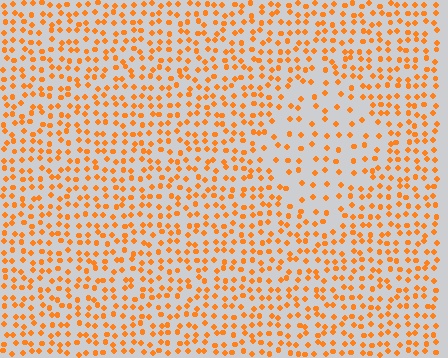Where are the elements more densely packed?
The elements are more densely packed outside the diamond boundary.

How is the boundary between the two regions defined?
The boundary is defined by a change in element density (approximately 2.0x ratio). All elements are the same color, size, and shape.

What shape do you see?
I see a diamond.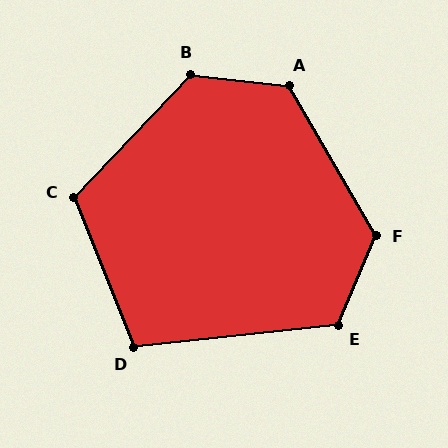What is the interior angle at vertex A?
Approximately 127 degrees (obtuse).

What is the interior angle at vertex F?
Approximately 127 degrees (obtuse).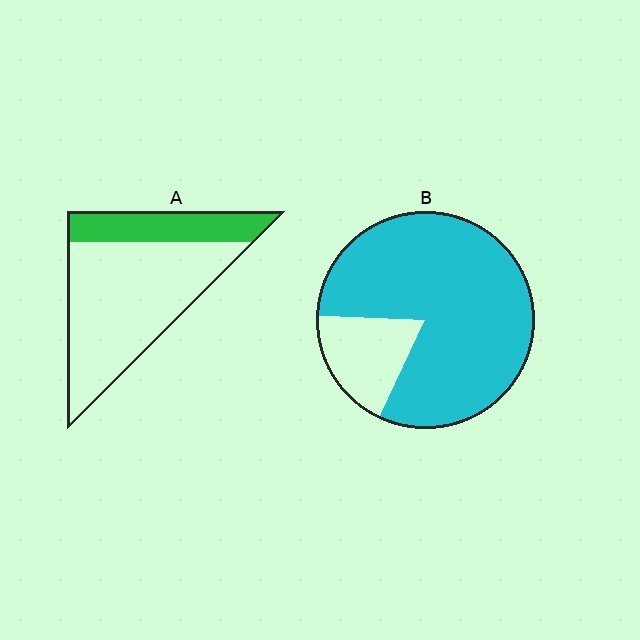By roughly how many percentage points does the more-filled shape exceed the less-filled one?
By roughly 55 percentage points (B over A).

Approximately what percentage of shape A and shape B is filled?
A is approximately 25% and B is approximately 80%.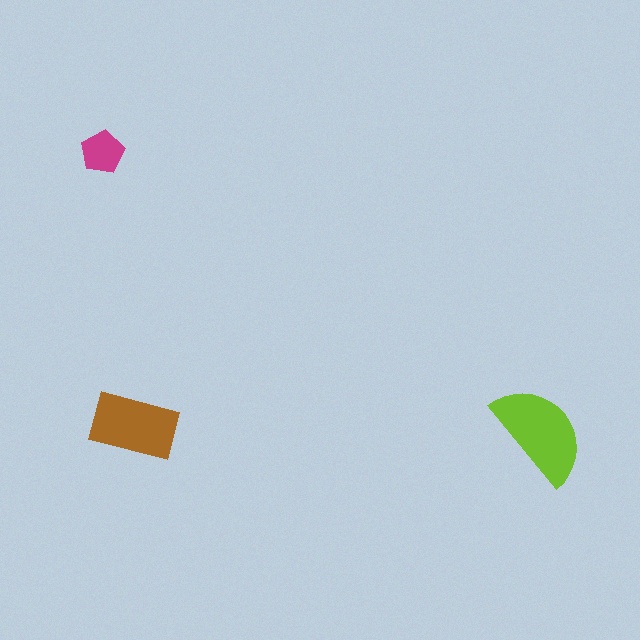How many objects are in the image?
There are 3 objects in the image.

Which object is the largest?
The lime semicircle.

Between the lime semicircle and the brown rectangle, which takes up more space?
The lime semicircle.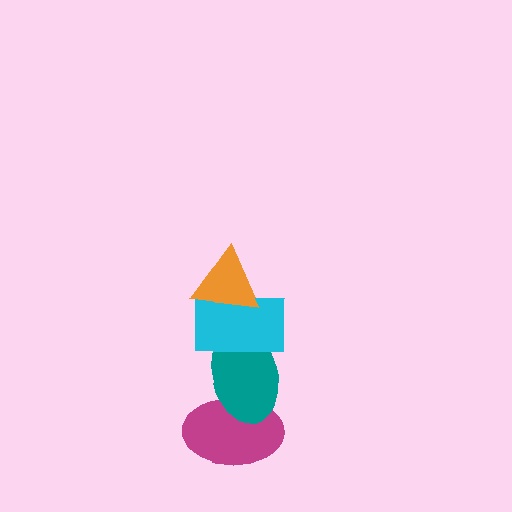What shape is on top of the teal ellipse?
The cyan rectangle is on top of the teal ellipse.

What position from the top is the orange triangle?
The orange triangle is 1st from the top.